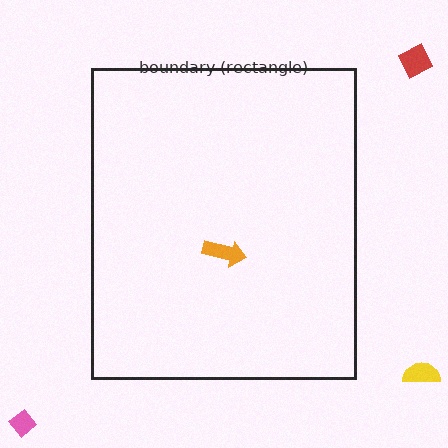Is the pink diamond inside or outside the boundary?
Outside.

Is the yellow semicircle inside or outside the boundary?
Outside.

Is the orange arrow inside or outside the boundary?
Inside.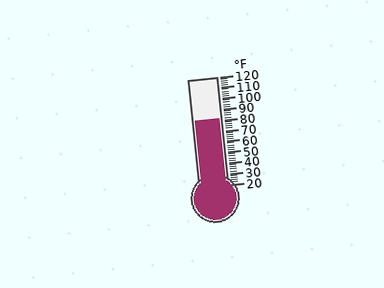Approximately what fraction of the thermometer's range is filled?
The thermometer is filled to approximately 60% of its range.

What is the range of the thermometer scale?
The thermometer scale ranges from 20°F to 120°F.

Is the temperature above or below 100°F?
The temperature is below 100°F.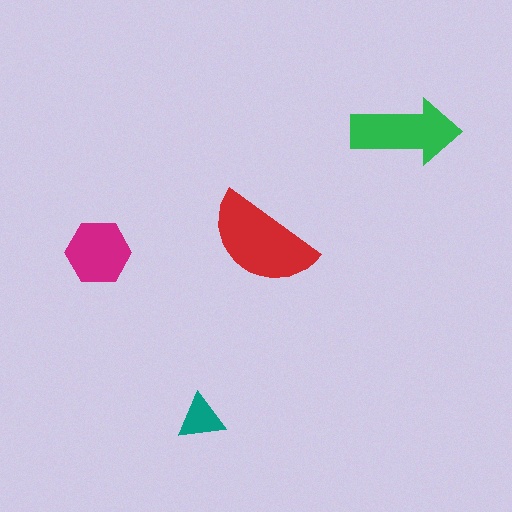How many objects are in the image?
There are 4 objects in the image.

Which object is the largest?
The red semicircle.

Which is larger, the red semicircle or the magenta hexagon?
The red semicircle.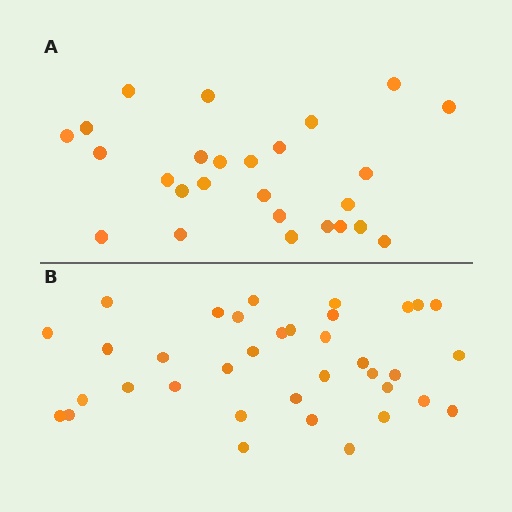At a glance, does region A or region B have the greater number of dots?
Region B (the bottom region) has more dots.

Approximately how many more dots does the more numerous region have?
Region B has roughly 10 or so more dots than region A.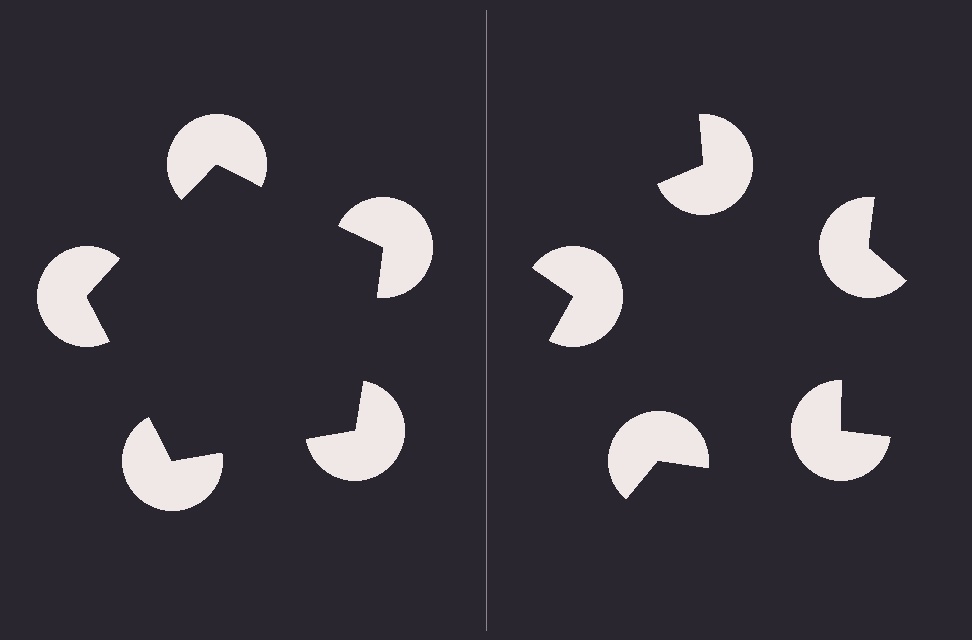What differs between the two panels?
The pac-man discs are positioned identically on both sides; only the wedge orientations differ. On the left they align to a pentagon; on the right they are misaligned.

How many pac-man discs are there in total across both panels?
10 — 5 on each side.